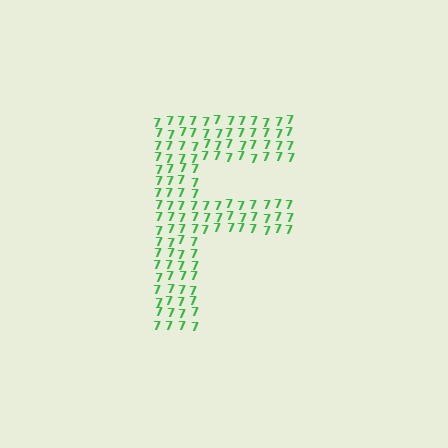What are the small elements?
The small elements are digit 7's.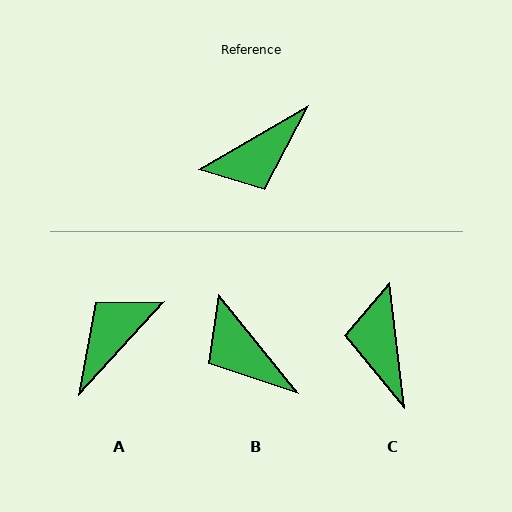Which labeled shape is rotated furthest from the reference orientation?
A, about 162 degrees away.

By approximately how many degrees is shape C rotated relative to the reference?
Approximately 113 degrees clockwise.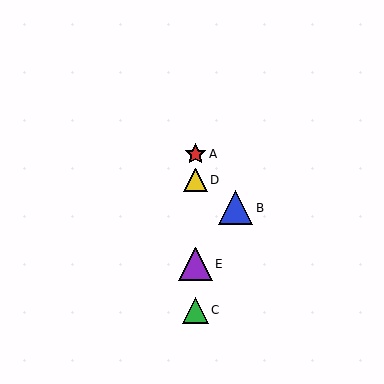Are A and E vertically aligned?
Yes, both are at x≈195.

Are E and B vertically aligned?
No, E is at x≈195 and B is at x≈236.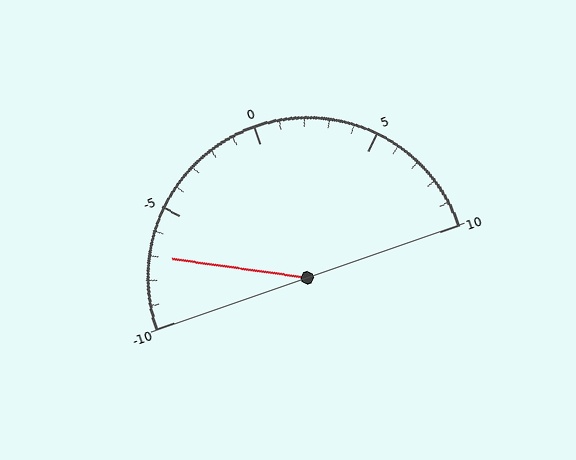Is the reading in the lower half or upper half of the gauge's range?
The reading is in the lower half of the range (-10 to 10).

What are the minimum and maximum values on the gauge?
The gauge ranges from -10 to 10.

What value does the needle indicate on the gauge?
The needle indicates approximately -7.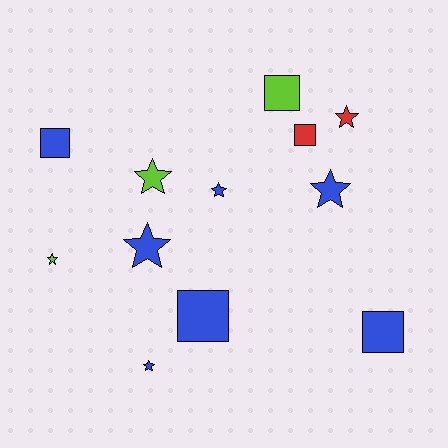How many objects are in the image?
There are 12 objects.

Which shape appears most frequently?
Star, with 7 objects.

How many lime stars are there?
There are 2 lime stars.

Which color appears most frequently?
Blue, with 7 objects.